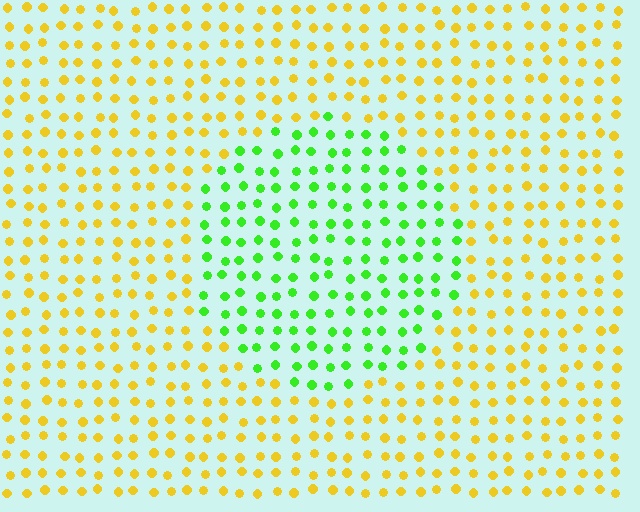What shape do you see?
I see a circle.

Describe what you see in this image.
The image is filled with small yellow elements in a uniform arrangement. A circle-shaped region is visible where the elements are tinted to a slightly different hue, forming a subtle color boundary.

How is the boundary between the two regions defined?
The boundary is defined purely by a slight shift in hue (about 65 degrees). Spacing, size, and orientation are identical on both sides.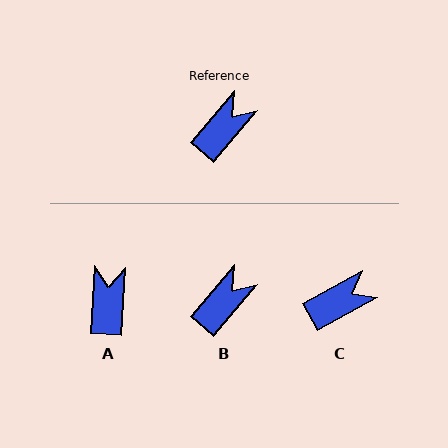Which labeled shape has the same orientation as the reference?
B.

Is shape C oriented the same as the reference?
No, it is off by about 21 degrees.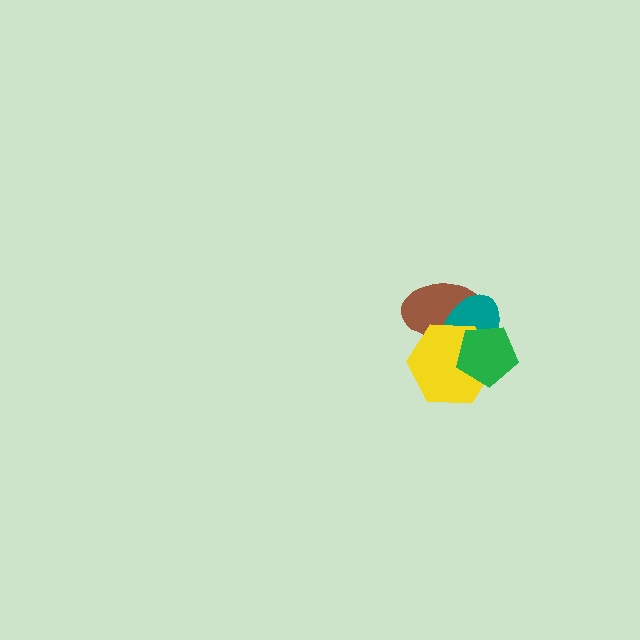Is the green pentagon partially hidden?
No, no other shape covers it.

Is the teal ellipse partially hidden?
Yes, it is partially covered by another shape.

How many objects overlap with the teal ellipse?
3 objects overlap with the teal ellipse.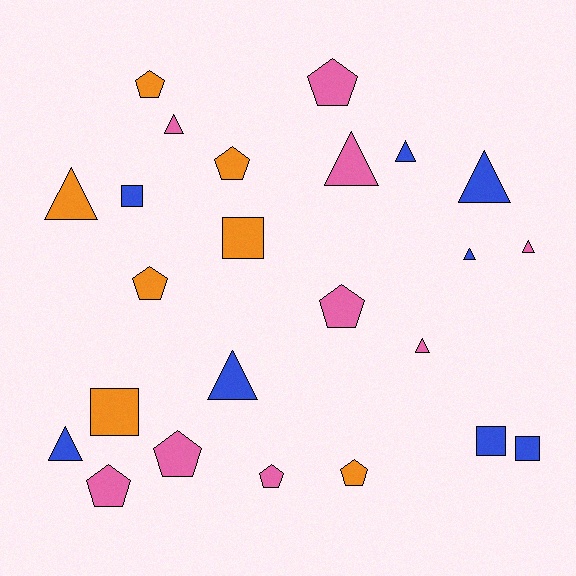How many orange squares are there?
There are 2 orange squares.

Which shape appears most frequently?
Triangle, with 10 objects.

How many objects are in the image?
There are 24 objects.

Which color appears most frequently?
Pink, with 9 objects.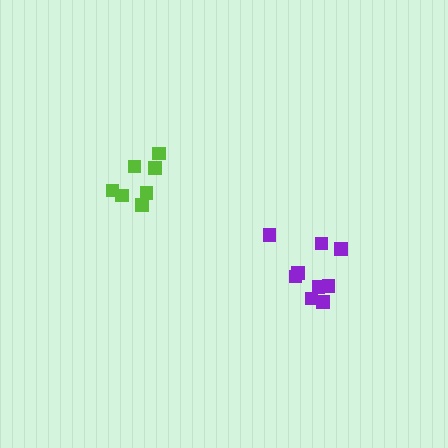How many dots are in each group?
Group 1: 7 dots, Group 2: 9 dots (16 total).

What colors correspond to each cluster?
The clusters are colored: lime, purple.